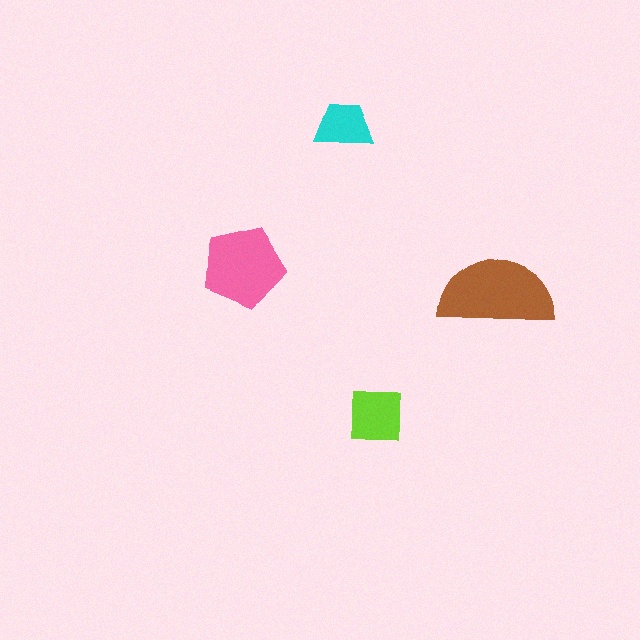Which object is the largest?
The brown semicircle.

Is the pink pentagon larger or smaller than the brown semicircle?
Smaller.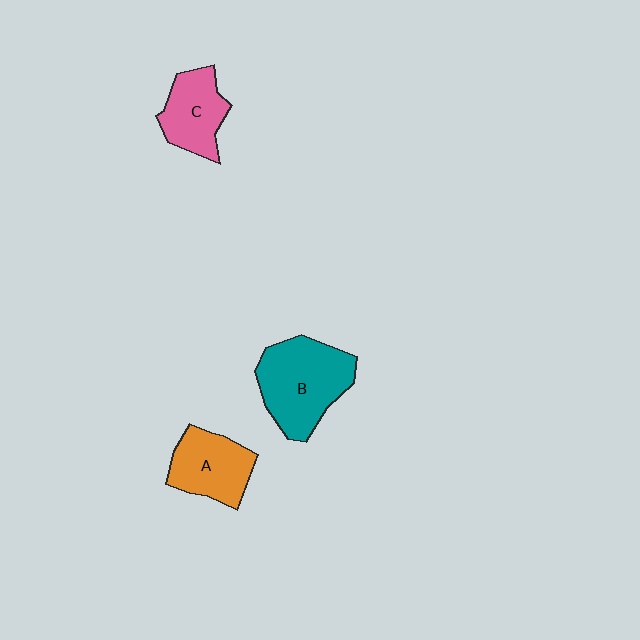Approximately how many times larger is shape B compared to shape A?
Approximately 1.5 times.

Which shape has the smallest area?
Shape C (pink).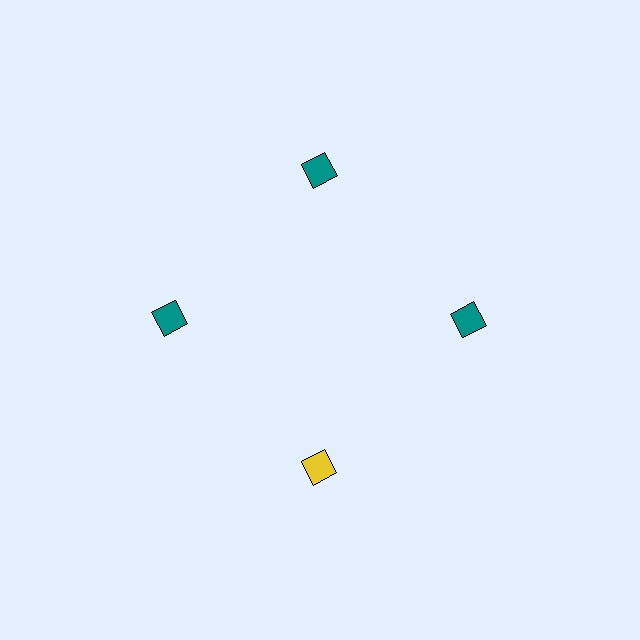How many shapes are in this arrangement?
There are 4 shapes arranged in a ring pattern.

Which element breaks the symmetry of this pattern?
The yellow diamond at roughly the 6 o'clock position breaks the symmetry. All other shapes are teal diamonds.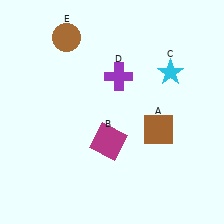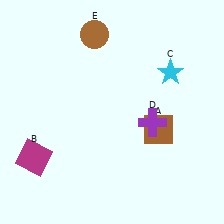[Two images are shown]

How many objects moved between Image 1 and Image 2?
3 objects moved between the two images.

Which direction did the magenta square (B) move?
The magenta square (B) moved left.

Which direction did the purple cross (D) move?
The purple cross (D) moved down.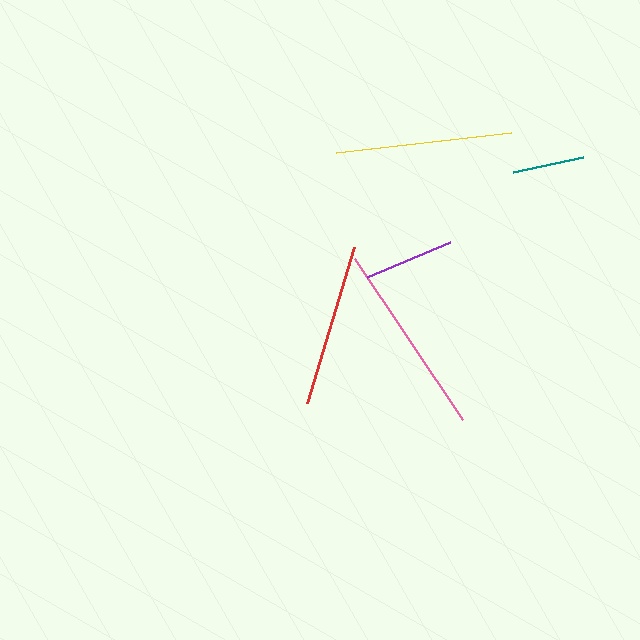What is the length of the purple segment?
The purple segment is approximately 89 pixels long.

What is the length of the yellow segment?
The yellow segment is approximately 176 pixels long.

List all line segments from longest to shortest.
From longest to shortest: pink, yellow, red, purple, teal.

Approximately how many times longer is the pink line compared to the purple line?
The pink line is approximately 2.2 times the length of the purple line.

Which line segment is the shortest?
The teal line is the shortest at approximately 71 pixels.